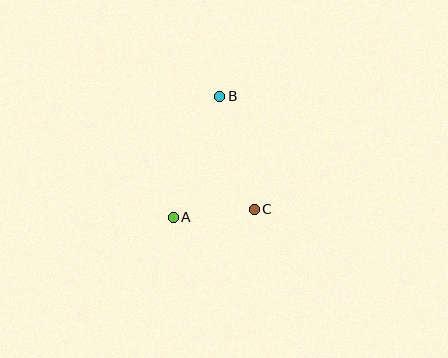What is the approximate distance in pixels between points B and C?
The distance between B and C is approximately 118 pixels.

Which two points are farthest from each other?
Points A and B are farthest from each other.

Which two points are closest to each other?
Points A and C are closest to each other.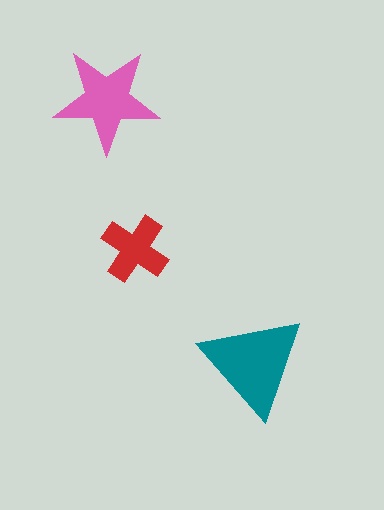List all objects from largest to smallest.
The teal triangle, the pink star, the red cross.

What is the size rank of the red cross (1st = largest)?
3rd.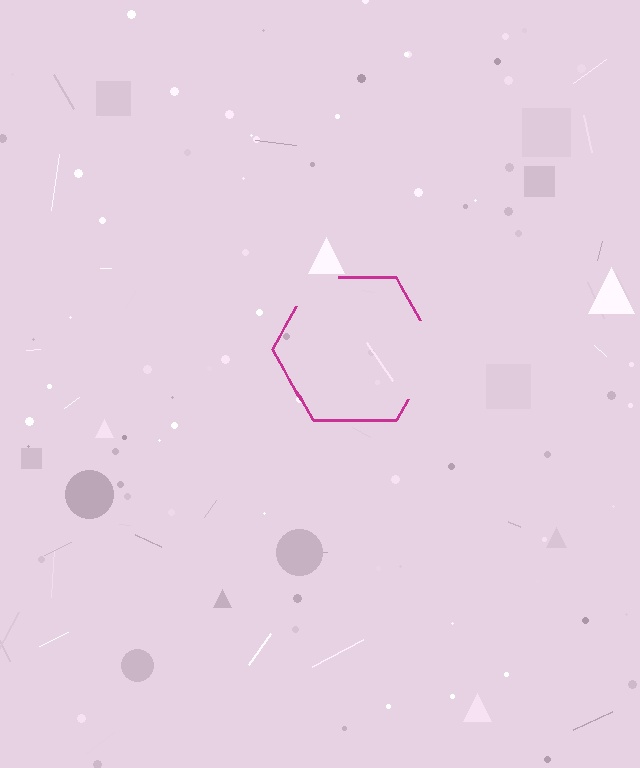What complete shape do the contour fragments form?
The contour fragments form a hexagon.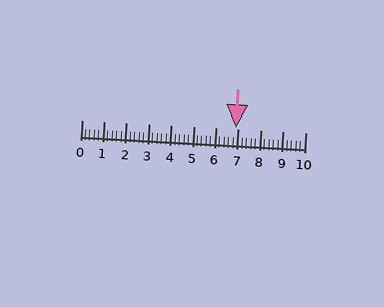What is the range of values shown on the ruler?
The ruler shows values from 0 to 10.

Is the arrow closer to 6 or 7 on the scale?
The arrow is closer to 7.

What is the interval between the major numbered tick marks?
The major tick marks are spaced 1 units apart.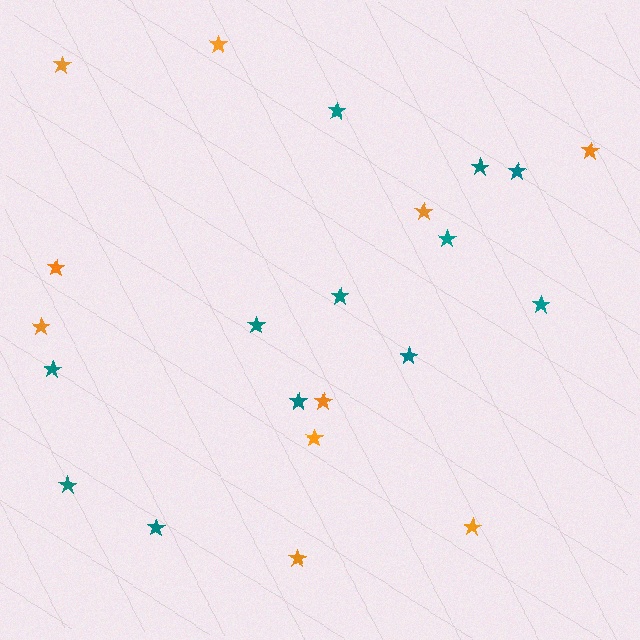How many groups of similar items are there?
There are 2 groups: one group of teal stars (12) and one group of orange stars (10).